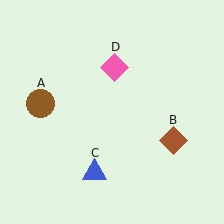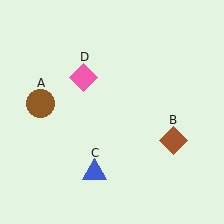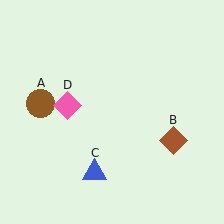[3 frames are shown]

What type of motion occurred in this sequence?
The pink diamond (object D) rotated counterclockwise around the center of the scene.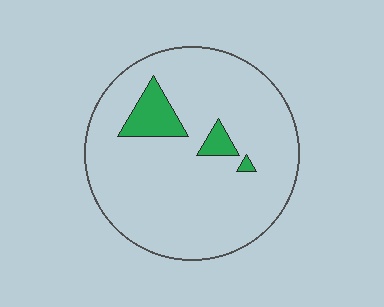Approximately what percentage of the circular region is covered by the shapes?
Approximately 10%.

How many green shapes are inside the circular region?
3.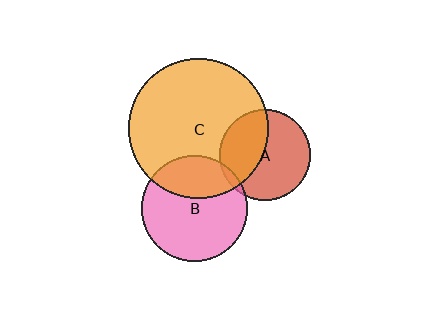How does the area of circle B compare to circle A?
Approximately 1.4 times.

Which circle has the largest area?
Circle C (orange).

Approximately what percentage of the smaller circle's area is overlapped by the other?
Approximately 40%.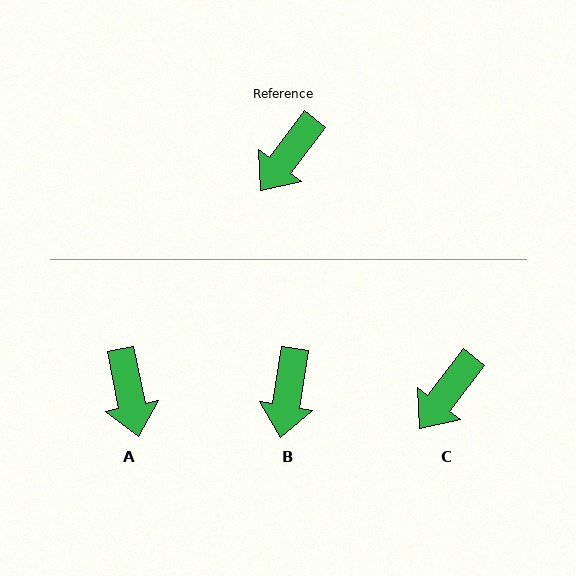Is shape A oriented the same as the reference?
No, it is off by about 48 degrees.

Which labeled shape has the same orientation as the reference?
C.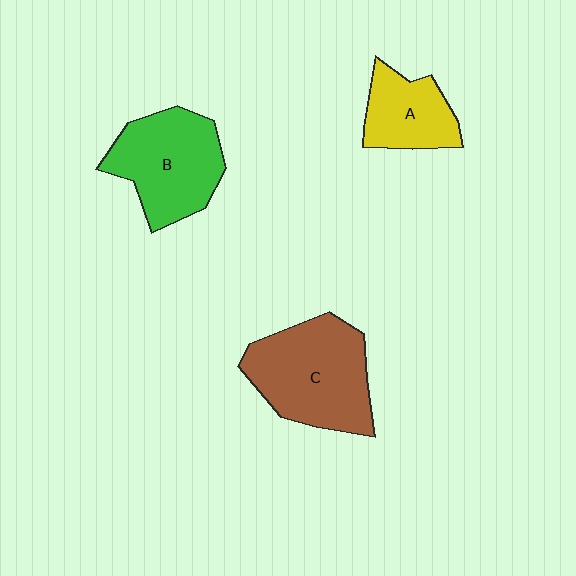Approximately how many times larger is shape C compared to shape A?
Approximately 1.8 times.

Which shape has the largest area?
Shape C (brown).